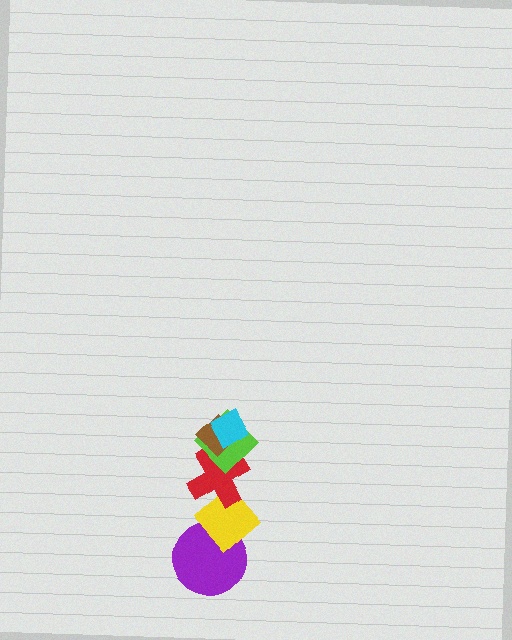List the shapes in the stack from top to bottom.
From top to bottom: the cyan diamond, the brown diamond, the lime diamond, the red cross, the yellow diamond, the purple circle.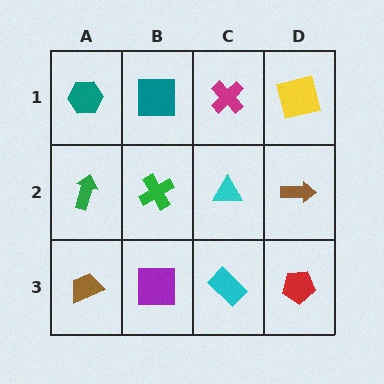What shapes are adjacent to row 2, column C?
A magenta cross (row 1, column C), a cyan rectangle (row 3, column C), a green cross (row 2, column B), a brown arrow (row 2, column D).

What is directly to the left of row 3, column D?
A cyan rectangle.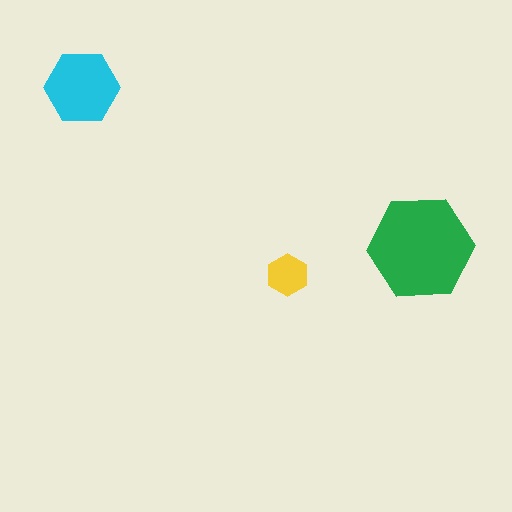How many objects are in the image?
There are 3 objects in the image.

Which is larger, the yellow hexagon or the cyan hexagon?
The cyan one.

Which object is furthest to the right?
The green hexagon is rightmost.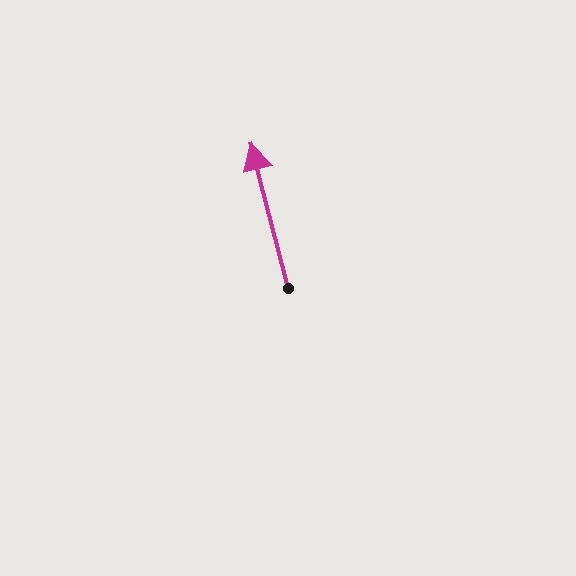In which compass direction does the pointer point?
North.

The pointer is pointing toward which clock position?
Roughly 12 o'clock.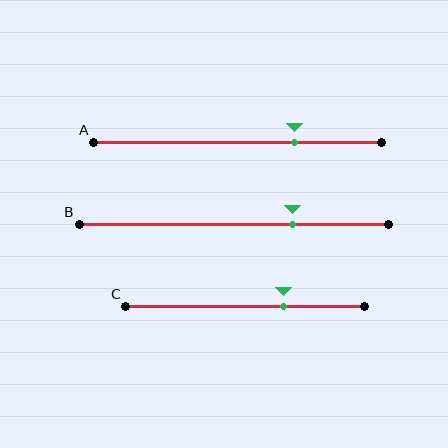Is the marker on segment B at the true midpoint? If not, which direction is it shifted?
No, the marker on segment B is shifted to the right by about 19% of the segment length.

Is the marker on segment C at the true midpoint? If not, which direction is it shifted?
No, the marker on segment C is shifted to the right by about 16% of the segment length.